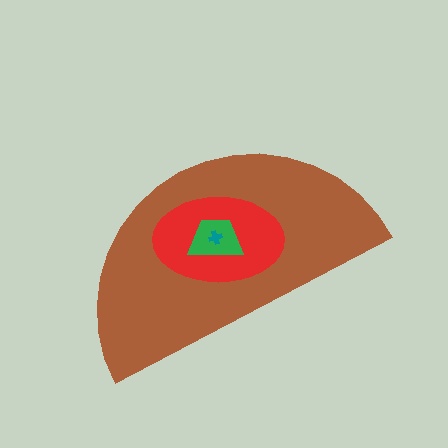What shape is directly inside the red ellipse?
The green trapezoid.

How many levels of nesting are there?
4.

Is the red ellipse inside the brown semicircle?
Yes.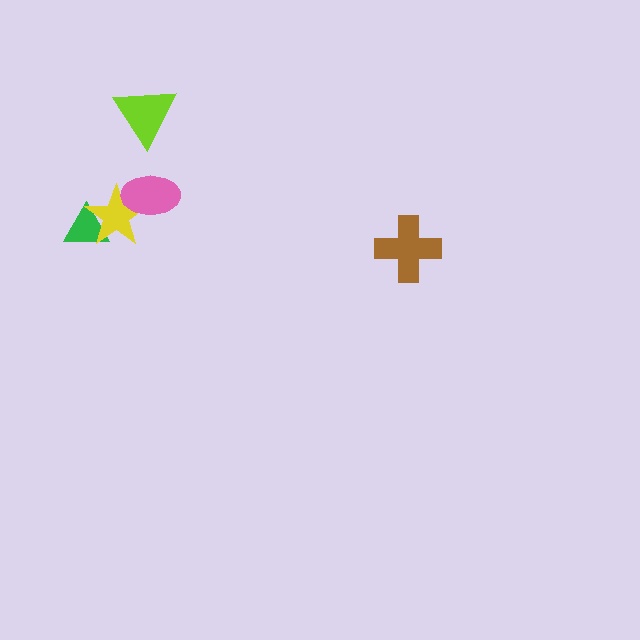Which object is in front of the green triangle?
The yellow star is in front of the green triangle.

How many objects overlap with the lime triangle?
0 objects overlap with the lime triangle.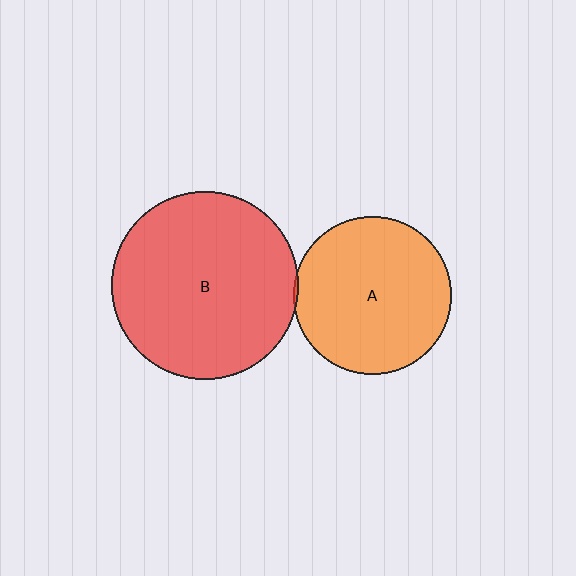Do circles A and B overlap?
Yes.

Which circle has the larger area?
Circle B (red).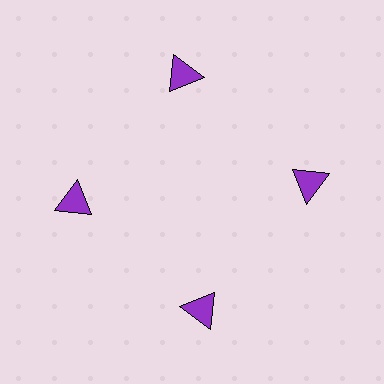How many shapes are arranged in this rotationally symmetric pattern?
There are 4 shapes, arranged in 4 groups of 1.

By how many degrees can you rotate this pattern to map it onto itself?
The pattern maps onto itself every 90 degrees of rotation.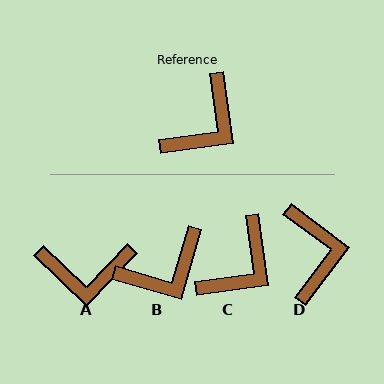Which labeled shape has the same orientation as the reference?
C.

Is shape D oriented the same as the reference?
No, it is off by about 45 degrees.